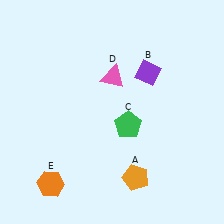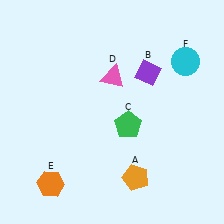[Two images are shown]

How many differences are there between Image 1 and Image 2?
There is 1 difference between the two images.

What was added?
A cyan circle (F) was added in Image 2.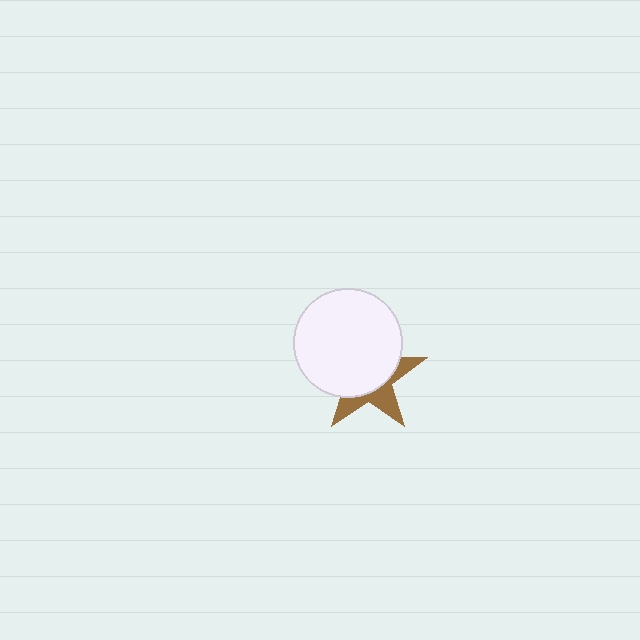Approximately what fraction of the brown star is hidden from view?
Roughly 63% of the brown star is hidden behind the white circle.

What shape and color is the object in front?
The object in front is a white circle.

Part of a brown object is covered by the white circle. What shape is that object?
It is a star.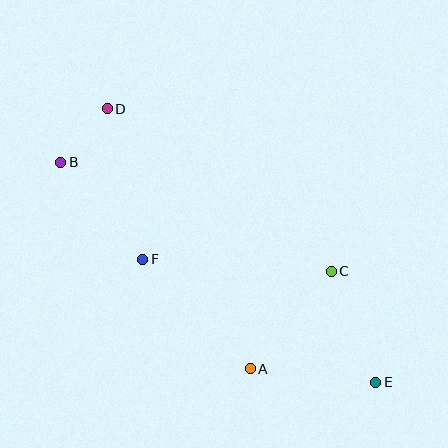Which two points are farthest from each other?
Points B and E are farthest from each other.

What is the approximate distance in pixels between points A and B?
The distance between A and B is approximately 280 pixels.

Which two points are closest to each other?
Points B and D are closest to each other.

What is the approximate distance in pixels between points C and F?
The distance between C and F is approximately 189 pixels.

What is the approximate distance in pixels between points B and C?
The distance between B and C is approximately 291 pixels.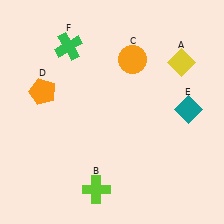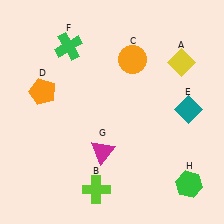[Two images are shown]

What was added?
A magenta triangle (G), a green hexagon (H) were added in Image 2.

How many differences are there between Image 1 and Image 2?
There are 2 differences between the two images.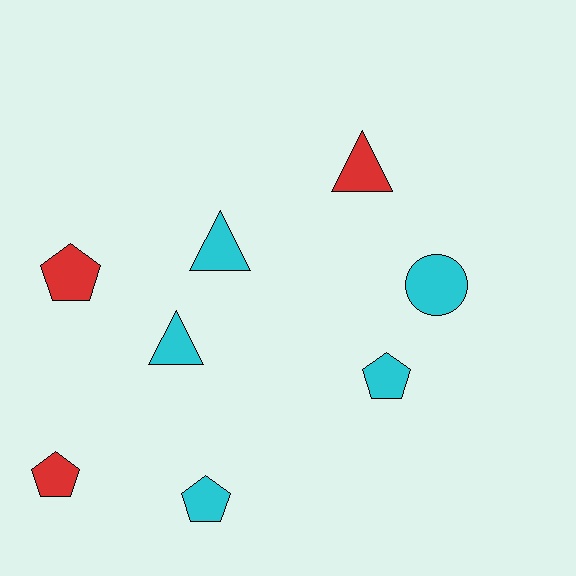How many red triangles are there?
There is 1 red triangle.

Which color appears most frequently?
Cyan, with 5 objects.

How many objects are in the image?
There are 8 objects.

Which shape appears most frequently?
Pentagon, with 4 objects.